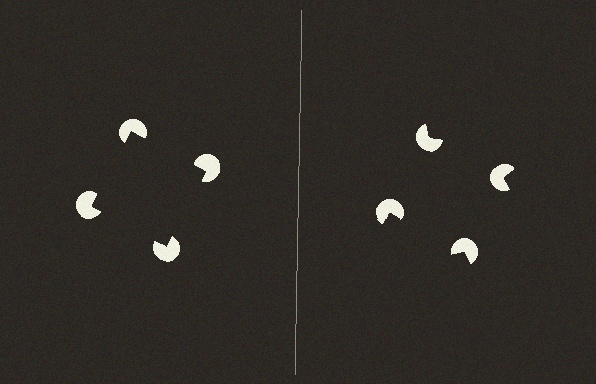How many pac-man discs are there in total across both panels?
8 — 4 on each side.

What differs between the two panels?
The pac-man discs are positioned identically on both sides; only the wedge orientations differ. On the left they align to a square; on the right they are misaligned.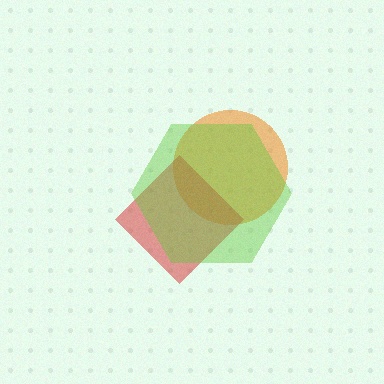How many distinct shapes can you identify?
There are 3 distinct shapes: an orange circle, a red diamond, a lime hexagon.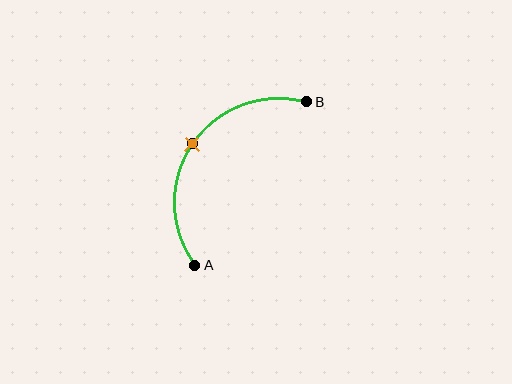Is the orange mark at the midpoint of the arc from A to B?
Yes. The orange mark lies on the arc at equal arc-length from both A and B — it is the arc midpoint.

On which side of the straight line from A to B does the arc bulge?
The arc bulges above and to the left of the straight line connecting A and B.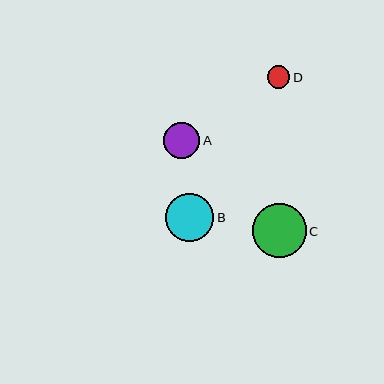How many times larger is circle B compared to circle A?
Circle B is approximately 1.3 times the size of circle A.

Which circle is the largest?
Circle C is the largest with a size of approximately 54 pixels.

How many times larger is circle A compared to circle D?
Circle A is approximately 1.6 times the size of circle D.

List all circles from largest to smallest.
From largest to smallest: C, B, A, D.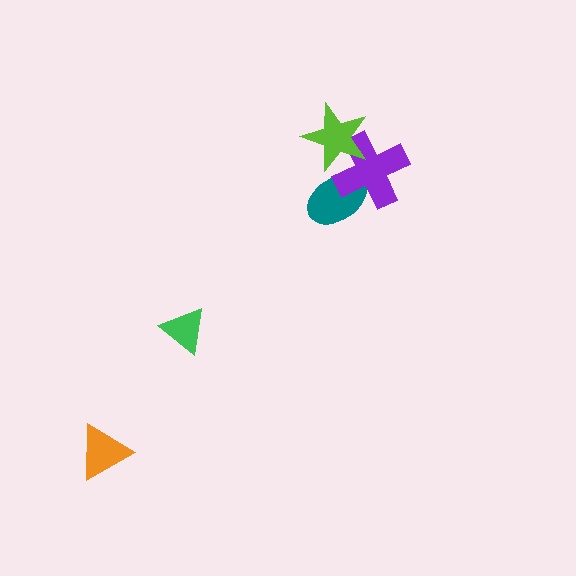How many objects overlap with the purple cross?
2 objects overlap with the purple cross.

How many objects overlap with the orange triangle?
0 objects overlap with the orange triangle.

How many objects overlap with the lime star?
2 objects overlap with the lime star.